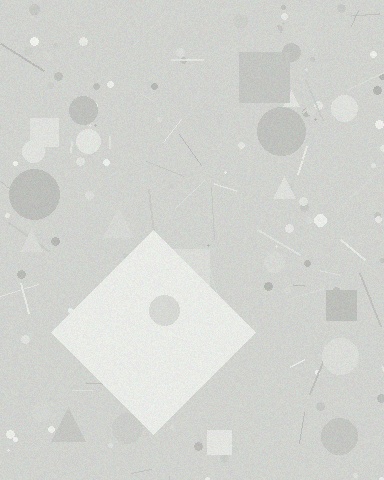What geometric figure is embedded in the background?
A diamond is embedded in the background.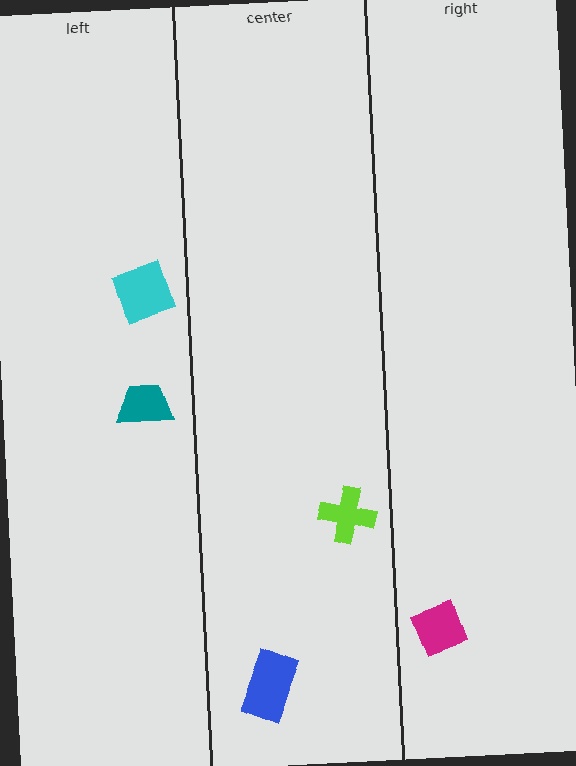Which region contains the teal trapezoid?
The left region.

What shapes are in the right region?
The magenta diamond.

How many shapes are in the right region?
1.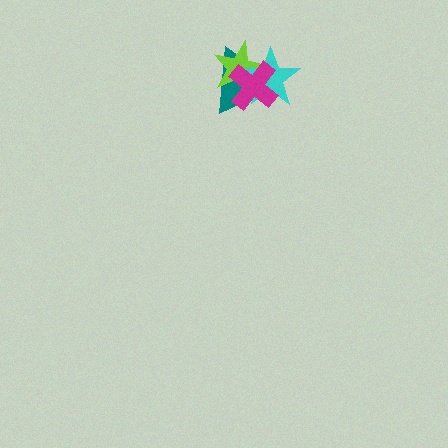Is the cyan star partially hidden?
Yes, it is partially covered by another shape.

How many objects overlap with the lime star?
3 objects overlap with the lime star.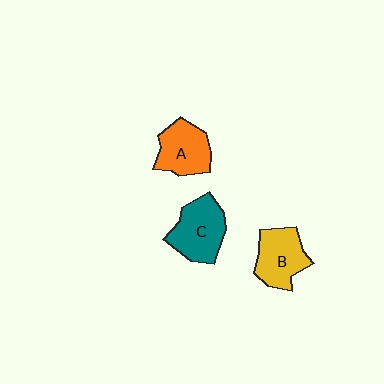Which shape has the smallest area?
Shape A (orange).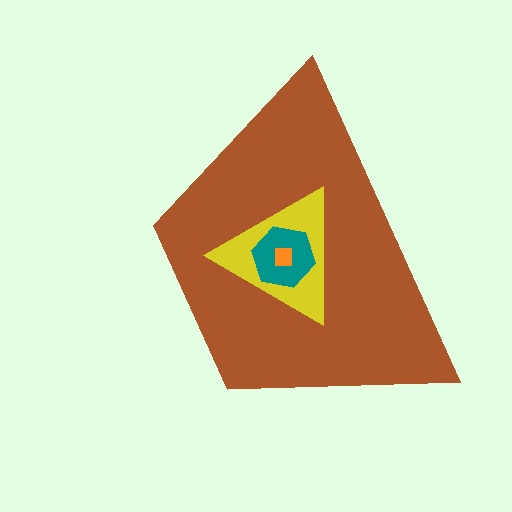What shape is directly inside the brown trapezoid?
The yellow triangle.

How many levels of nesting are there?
4.